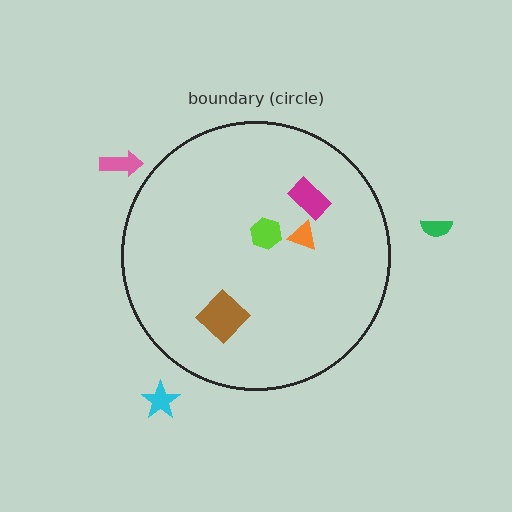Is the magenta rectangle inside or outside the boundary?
Inside.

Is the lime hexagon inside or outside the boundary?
Inside.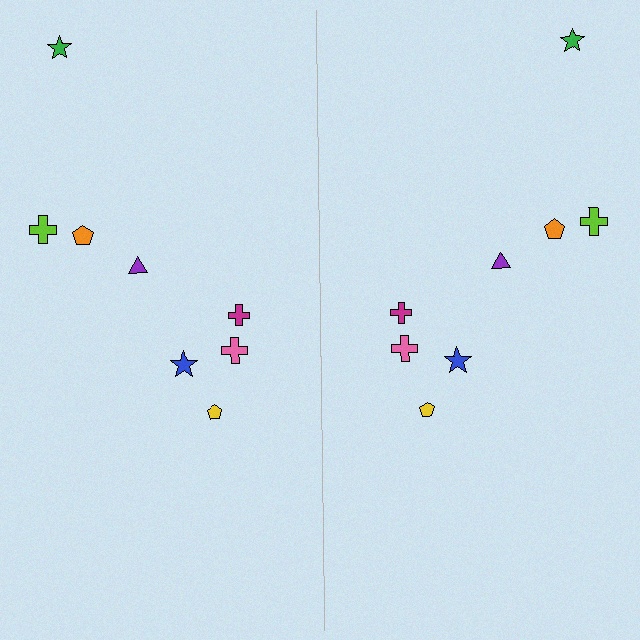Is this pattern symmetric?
Yes, this pattern has bilateral (reflection) symmetry.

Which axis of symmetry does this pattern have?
The pattern has a vertical axis of symmetry running through the center of the image.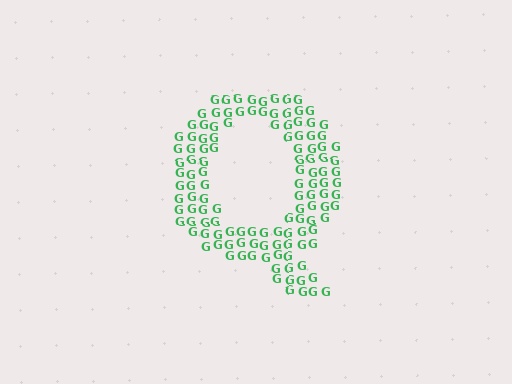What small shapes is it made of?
It is made of small letter G's.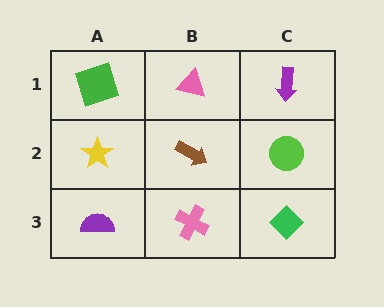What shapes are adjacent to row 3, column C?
A lime circle (row 2, column C), a pink cross (row 3, column B).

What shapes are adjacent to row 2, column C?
A purple arrow (row 1, column C), a green diamond (row 3, column C), a brown arrow (row 2, column B).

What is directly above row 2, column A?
A green square.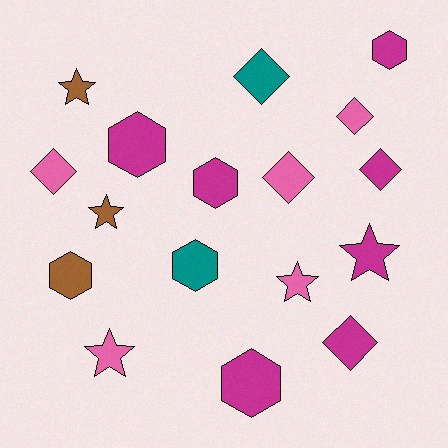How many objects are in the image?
There are 17 objects.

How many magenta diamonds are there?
There are 2 magenta diamonds.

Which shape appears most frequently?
Hexagon, with 6 objects.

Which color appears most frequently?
Magenta, with 7 objects.